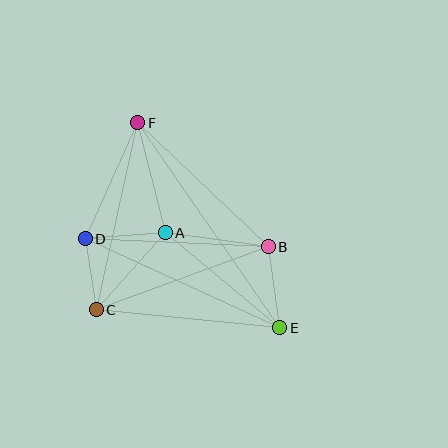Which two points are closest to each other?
Points C and D are closest to each other.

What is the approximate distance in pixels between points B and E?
The distance between B and E is approximately 82 pixels.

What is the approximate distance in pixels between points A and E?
The distance between A and E is approximately 149 pixels.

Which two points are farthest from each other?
Points E and F are farthest from each other.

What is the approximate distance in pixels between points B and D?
The distance between B and D is approximately 183 pixels.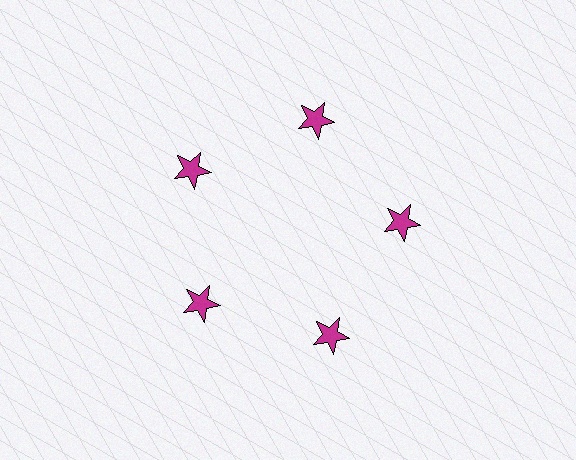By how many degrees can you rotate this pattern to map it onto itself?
The pattern maps onto itself every 72 degrees of rotation.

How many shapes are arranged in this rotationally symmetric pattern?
There are 5 shapes, arranged in 5 groups of 1.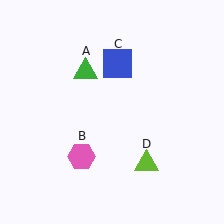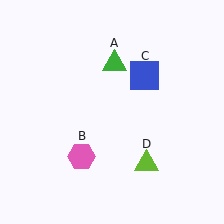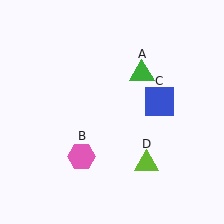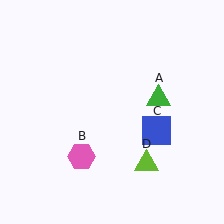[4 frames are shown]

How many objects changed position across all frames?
2 objects changed position: green triangle (object A), blue square (object C).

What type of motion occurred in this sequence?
The green triangle (object A), blue square (object C) rotated clockwise around the center of the scene.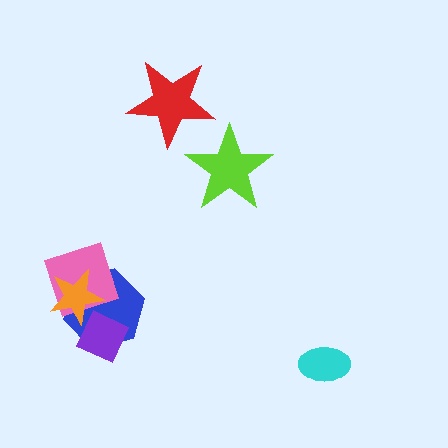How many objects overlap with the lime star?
0 objects overlap with the lime star.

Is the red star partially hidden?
No, no other shape covers it.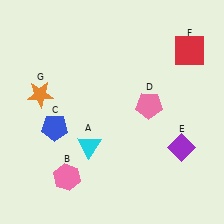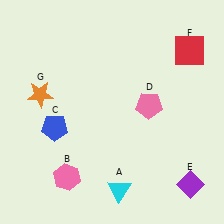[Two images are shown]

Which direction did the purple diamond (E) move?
The purple diamond (E) moved down.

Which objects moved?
The objects that moved are: the cyan triangle (A), the purple diamond (E).